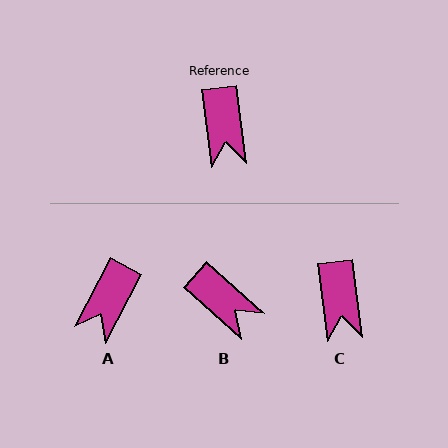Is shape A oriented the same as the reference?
No, it is off by about 34 degrees.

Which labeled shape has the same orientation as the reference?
C.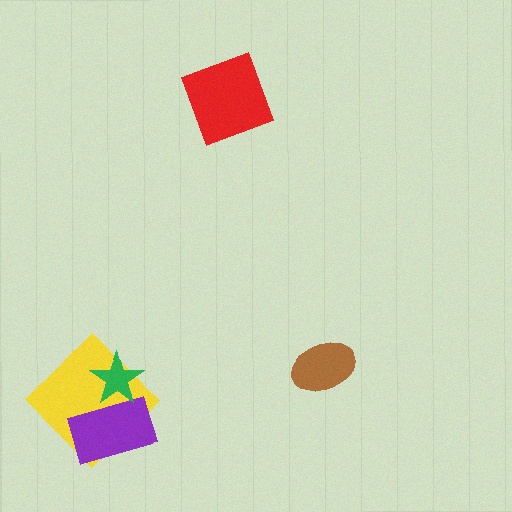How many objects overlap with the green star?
2 objects overlap with the green star.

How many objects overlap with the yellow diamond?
2 objects overlap with the yellow diamond.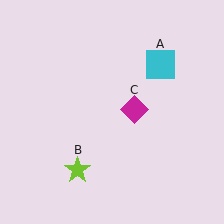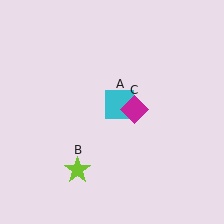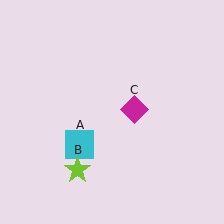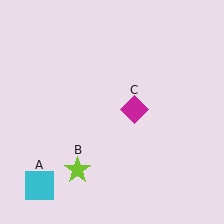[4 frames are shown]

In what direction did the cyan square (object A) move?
The cyan square (object A) moved down and to the left.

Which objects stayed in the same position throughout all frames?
Lime star (object B) and magenta diamond (object C) remained stationary.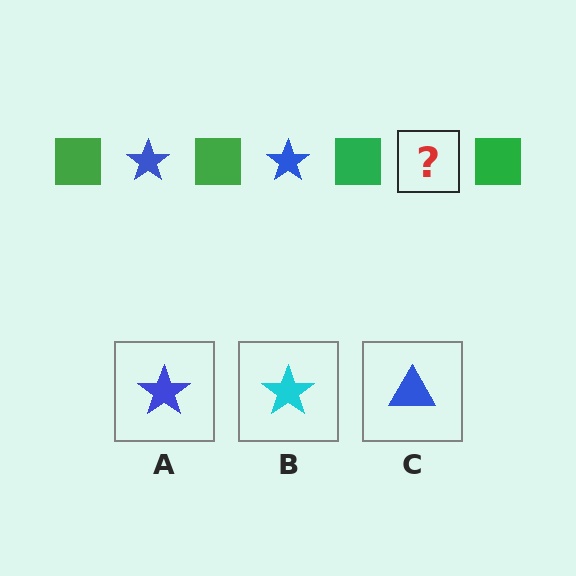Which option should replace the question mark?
Option A.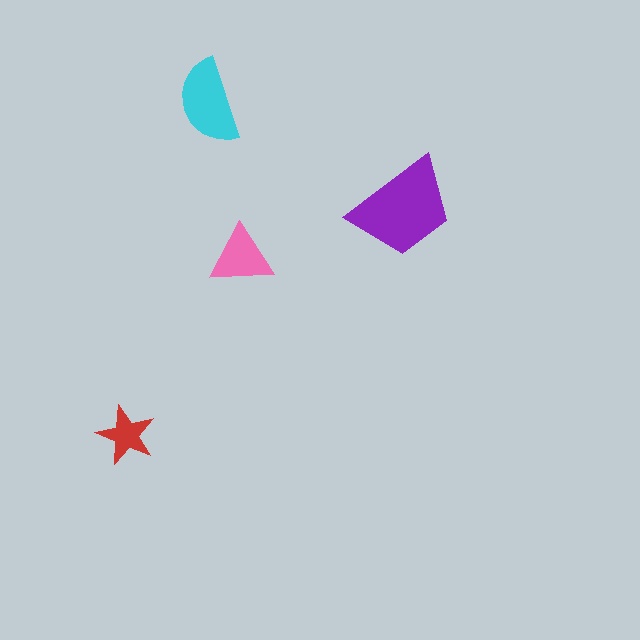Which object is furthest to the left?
The red star is leftmost.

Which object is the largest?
The purple trapezoid.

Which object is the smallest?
The red star.